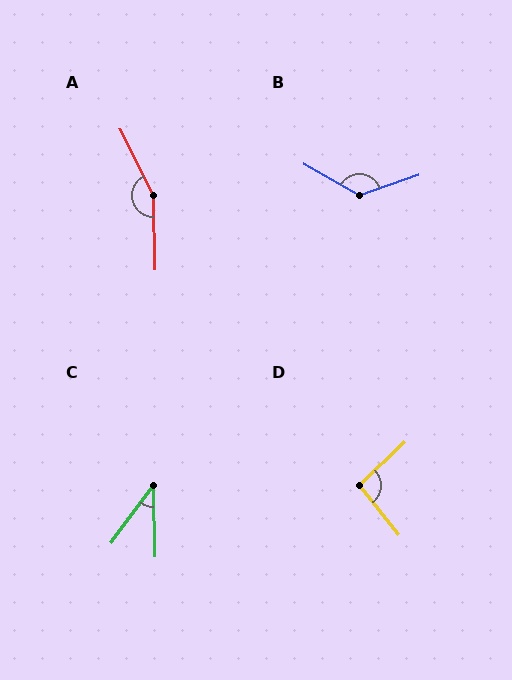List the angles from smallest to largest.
C (37°), D (95°), B (131°), A (154°).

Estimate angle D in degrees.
Approximately 95 degrees.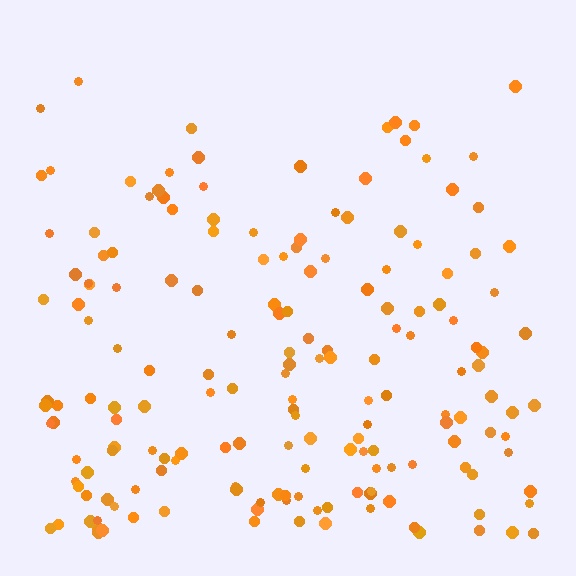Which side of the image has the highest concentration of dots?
The bottom.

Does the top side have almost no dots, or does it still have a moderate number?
Still a moderate number, just noticeably fewer than the bottom.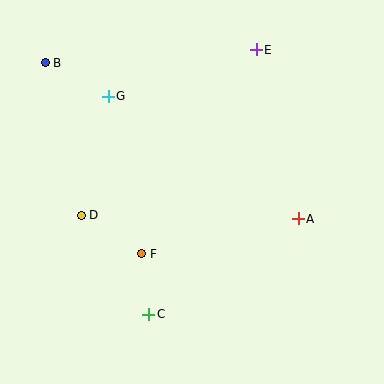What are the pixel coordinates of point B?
Point B is at (45, 63).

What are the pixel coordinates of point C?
Point C is at (149, 314).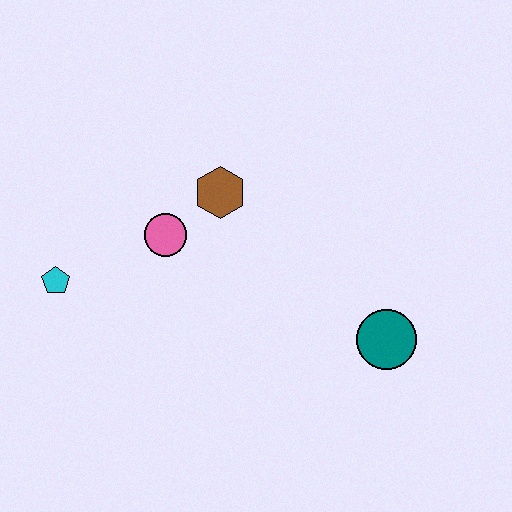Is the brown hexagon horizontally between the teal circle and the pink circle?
Yes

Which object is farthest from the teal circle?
The cyan pentagon is farthest from the teal circle.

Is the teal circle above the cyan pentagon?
No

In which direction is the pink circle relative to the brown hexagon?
The pink circle is to the left of the brown hexagon.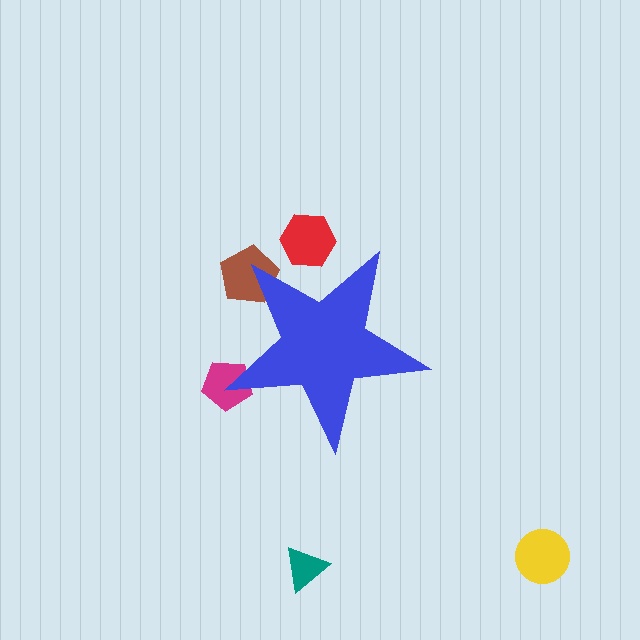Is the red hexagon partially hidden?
Yes, the red hexagon is partially hidden behind the blue star.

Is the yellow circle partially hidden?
No, the yellow circle is fully visible.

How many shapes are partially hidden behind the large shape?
3 shapes are partially hidden.